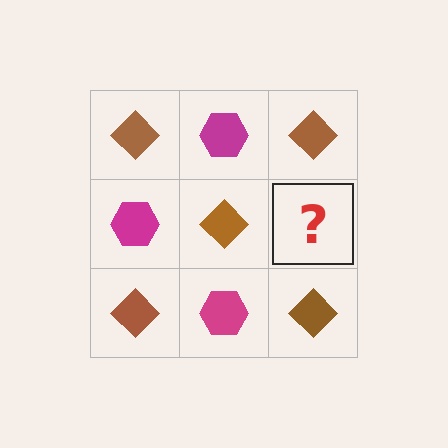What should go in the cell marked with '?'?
The missing cell should contain a magenta hexagon.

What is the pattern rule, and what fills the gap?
The rule is that it alternates brown diamond and magenta hexagon in a checkerboard pattern. The gap should be filled with a magenta hexagon.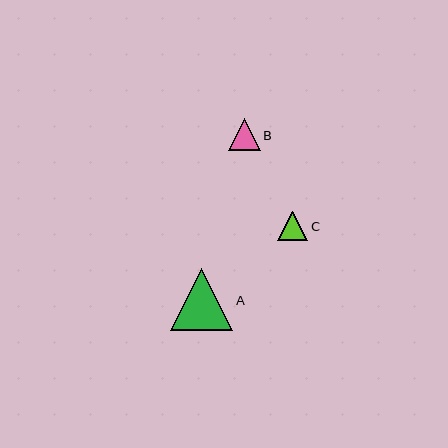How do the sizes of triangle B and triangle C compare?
Triangle B and triangle C are approximately the same size.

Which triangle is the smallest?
Triangle C is the smallest with a size of approximately 30 pixels.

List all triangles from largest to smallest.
From largest to smallest: A, B, C.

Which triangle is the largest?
Triangle A is the largest with a size of approximately 62 pixels.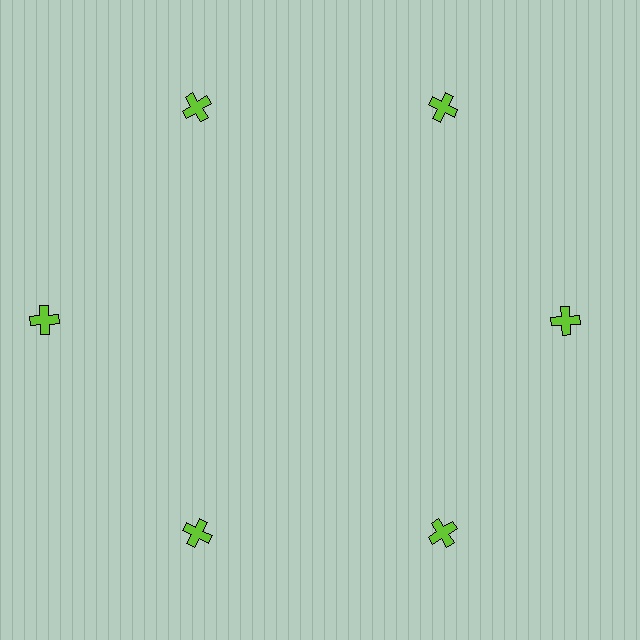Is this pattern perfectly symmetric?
No. The 6 lime crosses are arranged in a ring, but one element near the 9 o'clock position is pushed outward from the center, breaking the 6-fold rotational symmetry.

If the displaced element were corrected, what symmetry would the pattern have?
It would have 6-fold rotational symmetry — the pattern would map onto itself every 60 degrees.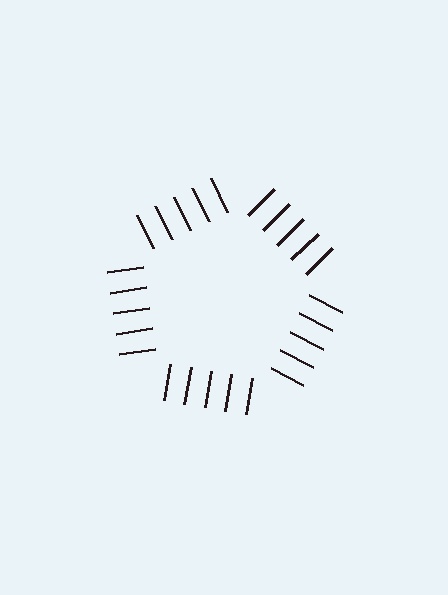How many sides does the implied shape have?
5 sides — the line-ends trace a pentagon.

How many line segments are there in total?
25 — 5 along each of the 5 edges.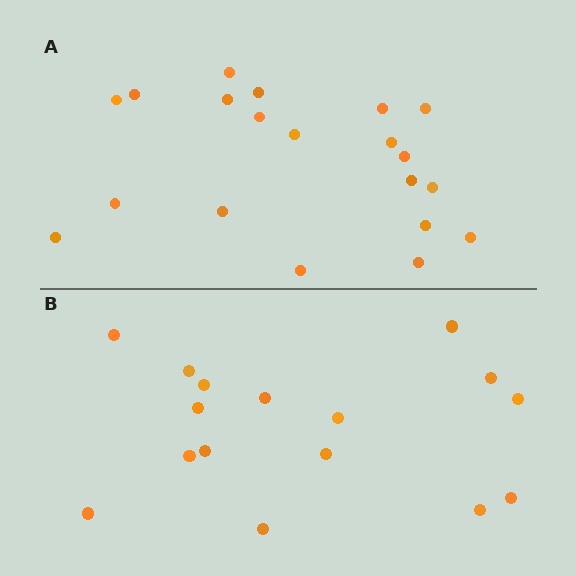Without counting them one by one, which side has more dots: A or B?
Region A (the top region) has more dots.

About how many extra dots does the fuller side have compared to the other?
Region A has about 4 more dots than region B.